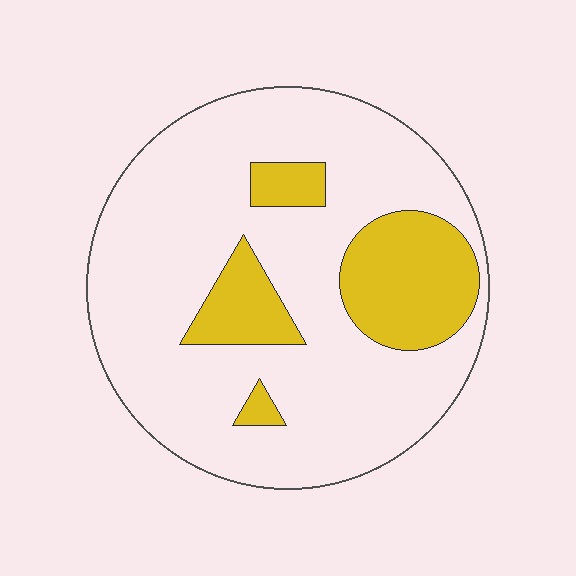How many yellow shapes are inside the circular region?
4.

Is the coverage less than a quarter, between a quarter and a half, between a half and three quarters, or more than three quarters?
Less than a quarter.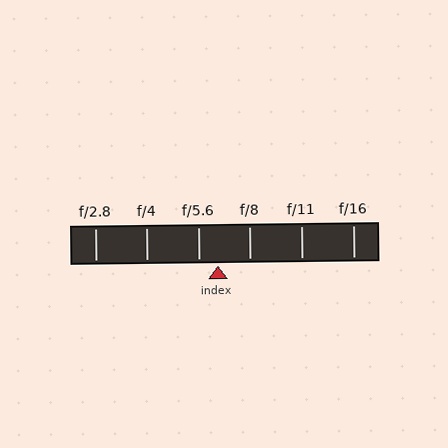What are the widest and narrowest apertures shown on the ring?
The widest aperture shown is f/2.8 and the narrowest is f/16.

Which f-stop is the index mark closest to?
The index mark is closest to f/5.6.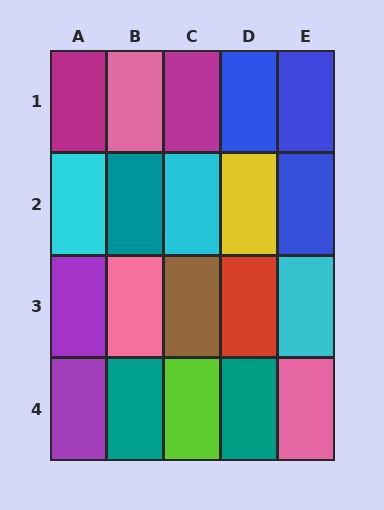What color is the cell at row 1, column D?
Blue.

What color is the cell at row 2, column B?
Teal.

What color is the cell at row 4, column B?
Teal.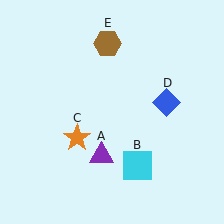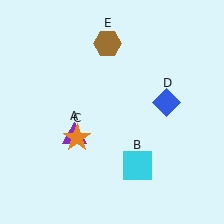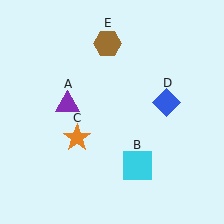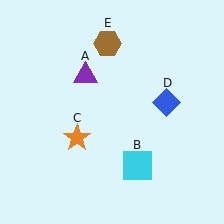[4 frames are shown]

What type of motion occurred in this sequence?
The purple triangle (object A) rotated clockwise around the center of the scene.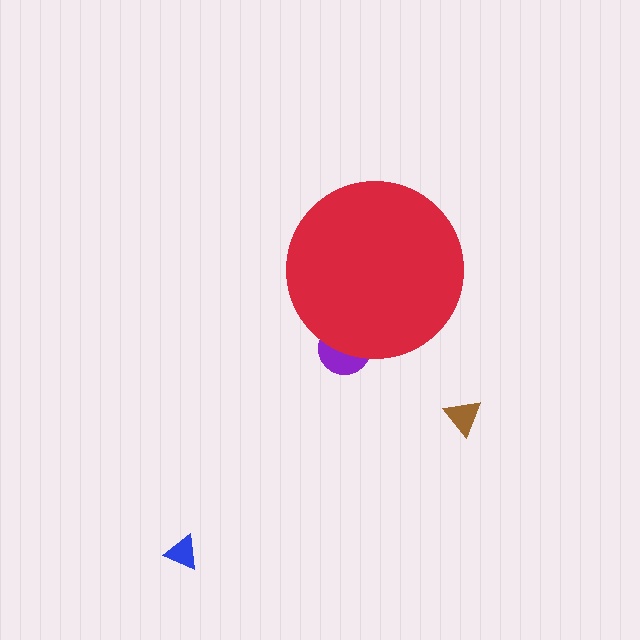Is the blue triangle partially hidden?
No, the blue triangle is fully visible.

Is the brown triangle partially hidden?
No, the brown triangle is fully visible.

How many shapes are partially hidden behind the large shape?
1 shape is partially hidden.